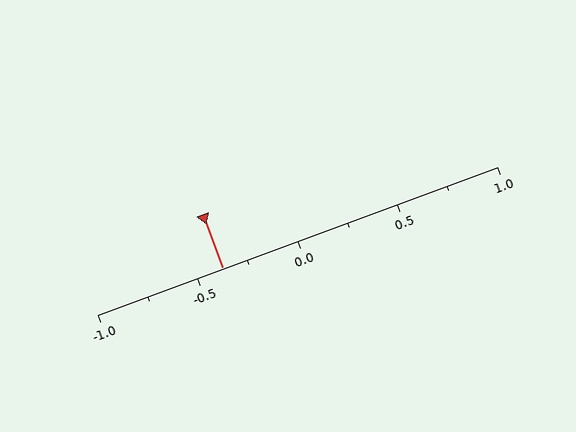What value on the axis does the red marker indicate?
The marker indicates approximately -0.38.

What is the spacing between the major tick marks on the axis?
The major ticks are spaced 0.5 apart.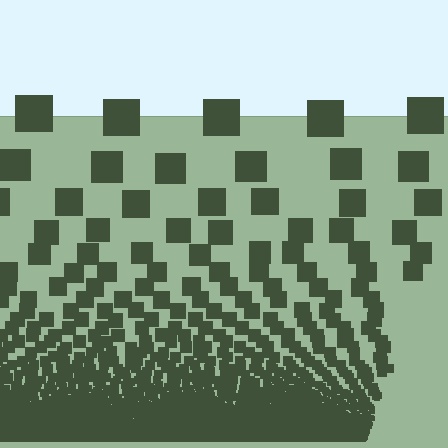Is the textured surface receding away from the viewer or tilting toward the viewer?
The surface appears to tilt toward the viewer. Texture elements get larger and sparser toward the top.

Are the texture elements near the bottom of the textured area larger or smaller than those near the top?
Smaller. The gradient is inverted — elements near the bottom are smaller and denser.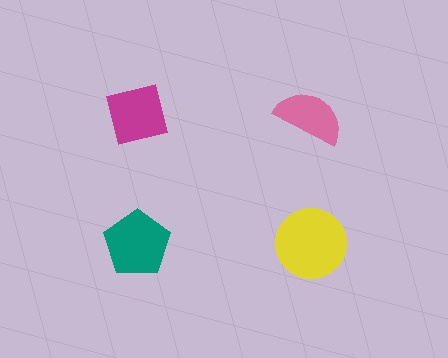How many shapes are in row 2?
2 shapes.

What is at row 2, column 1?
A teal pentagon.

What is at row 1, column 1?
A magenta square.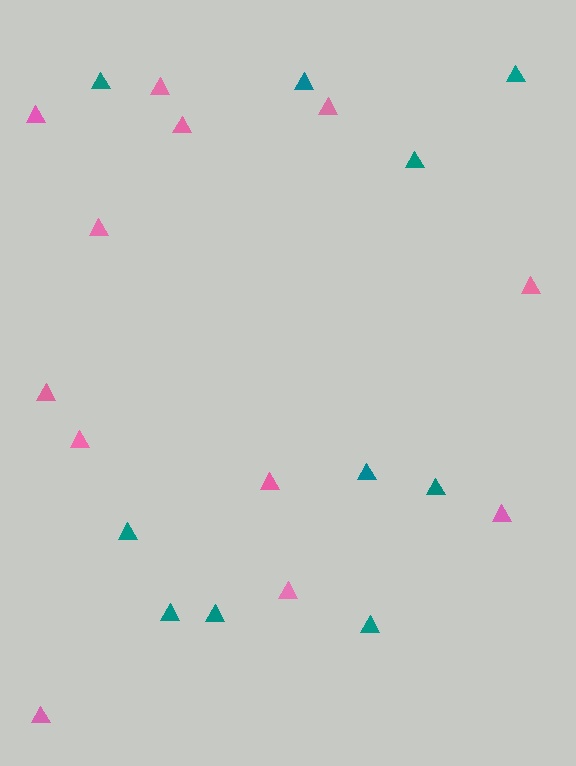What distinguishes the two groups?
There are 2 groups: one group of teal triangles (10) and one group of pink triangles (12).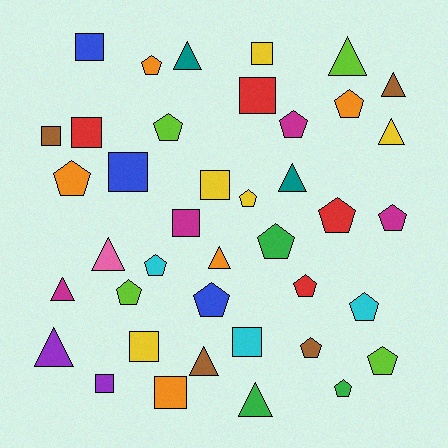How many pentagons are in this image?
There are 17 pentagons.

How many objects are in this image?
There are 40 objects.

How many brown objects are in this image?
There are 4 brown objects.